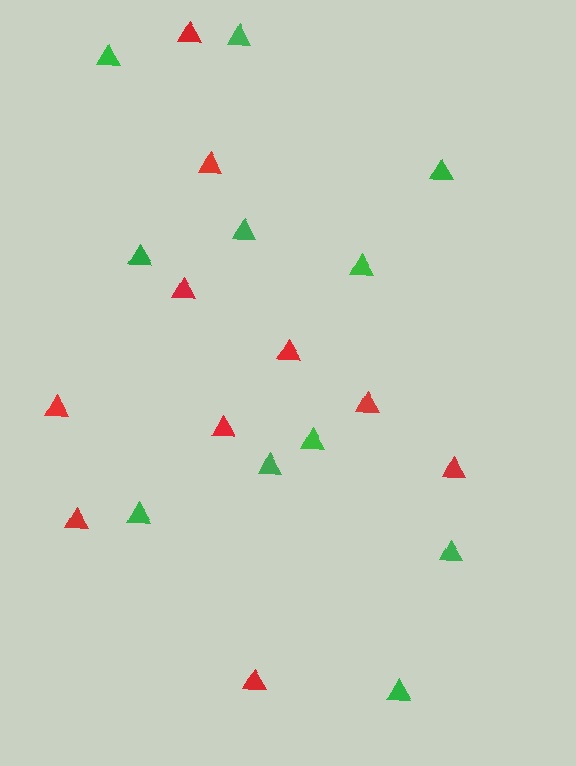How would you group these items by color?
There are 2 groups: one group of red triangles (10) and one group of green triangles (11).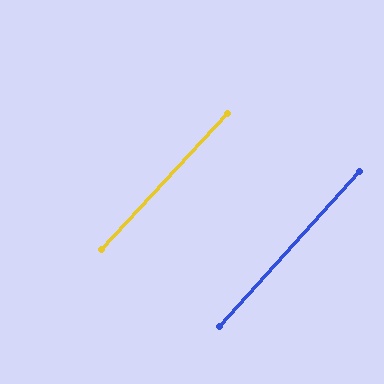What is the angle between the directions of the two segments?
Approximately 0 degrees.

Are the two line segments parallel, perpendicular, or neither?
Parallel — their directions differ by only 0.4°.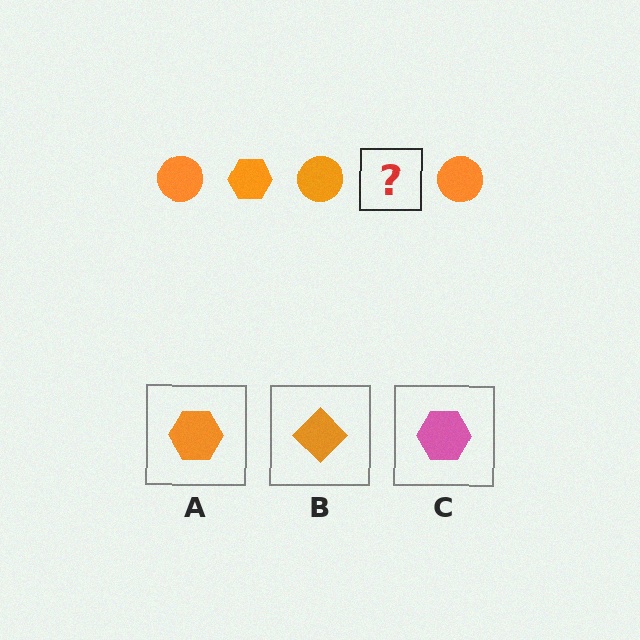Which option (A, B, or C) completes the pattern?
A.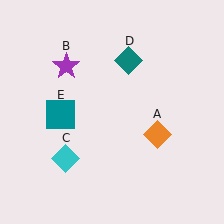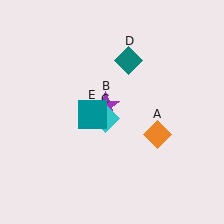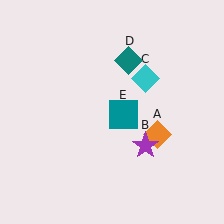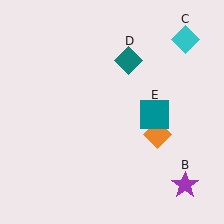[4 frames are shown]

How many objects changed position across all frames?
3 objects changed position: purple star (object B), cyan diamond (object C), teal square (object E).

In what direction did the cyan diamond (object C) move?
The cyan diamond (object C) moved up and to the right.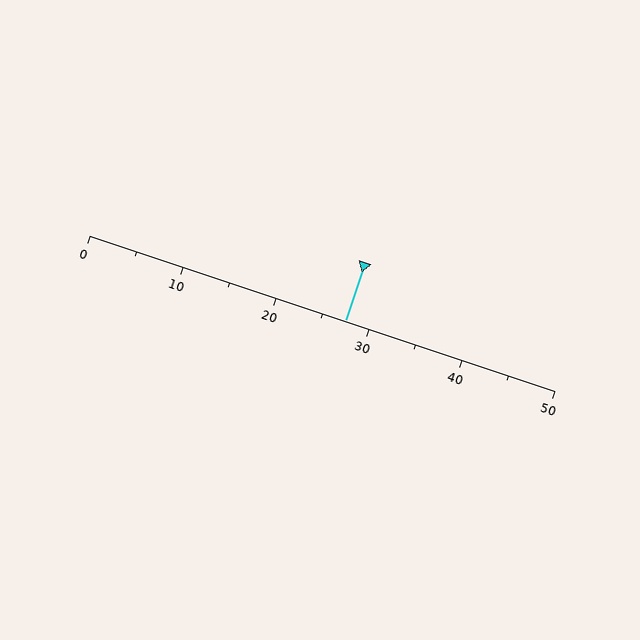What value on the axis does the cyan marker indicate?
The marker indicates approximately 27.5.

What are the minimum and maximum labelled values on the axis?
The axis runs from 0 to 50.